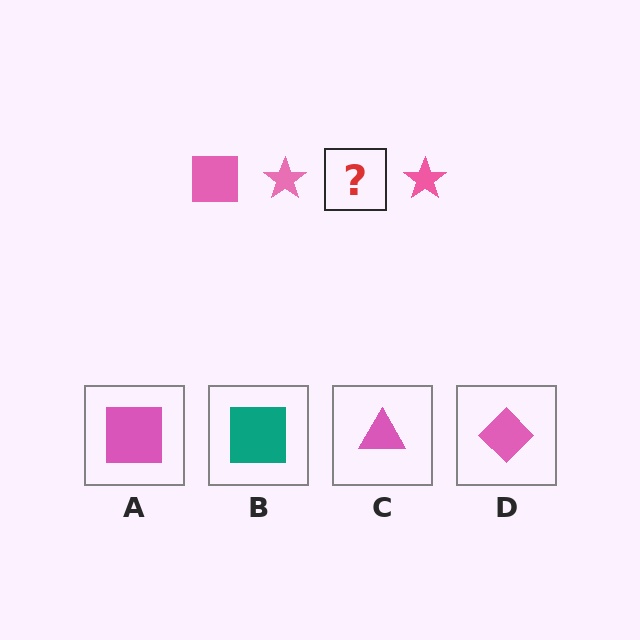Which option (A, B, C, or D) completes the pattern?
A.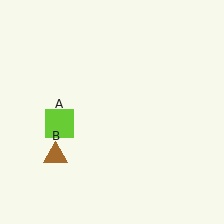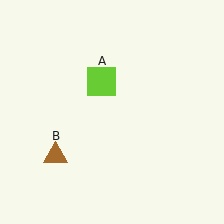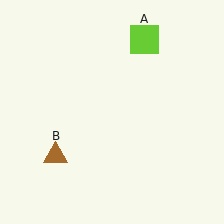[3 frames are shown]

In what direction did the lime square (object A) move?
The lime square (object A) moved up and to the right.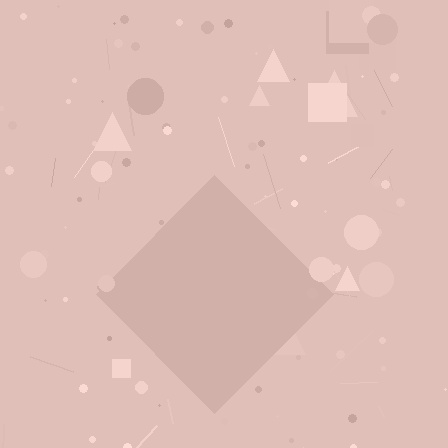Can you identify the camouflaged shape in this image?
The camouflaged shape is a diamond.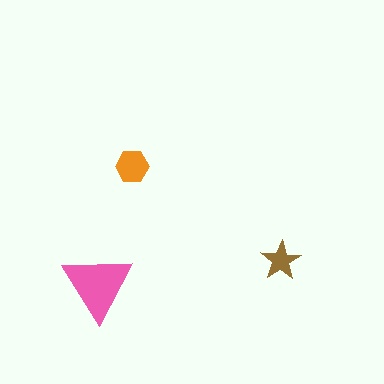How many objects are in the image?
There are 3 objects in the image.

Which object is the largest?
The pink triangle.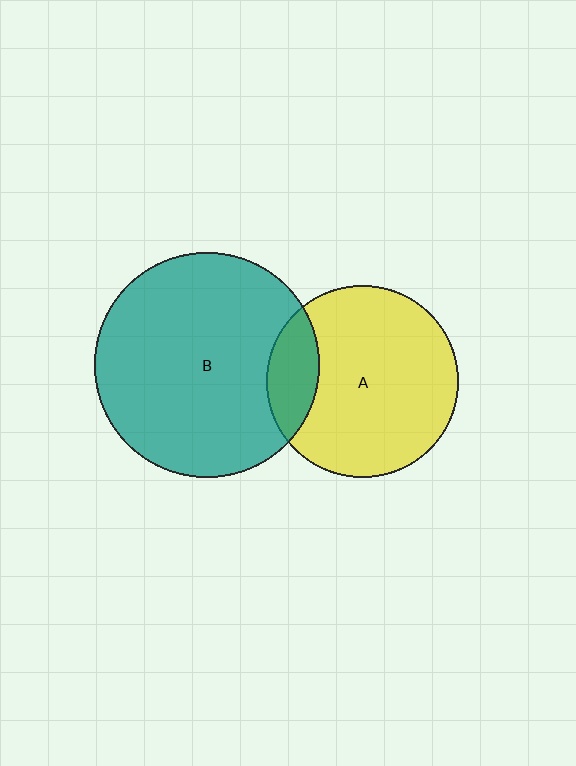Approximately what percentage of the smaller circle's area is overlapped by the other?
Approximately 15%.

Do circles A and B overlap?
Yes.